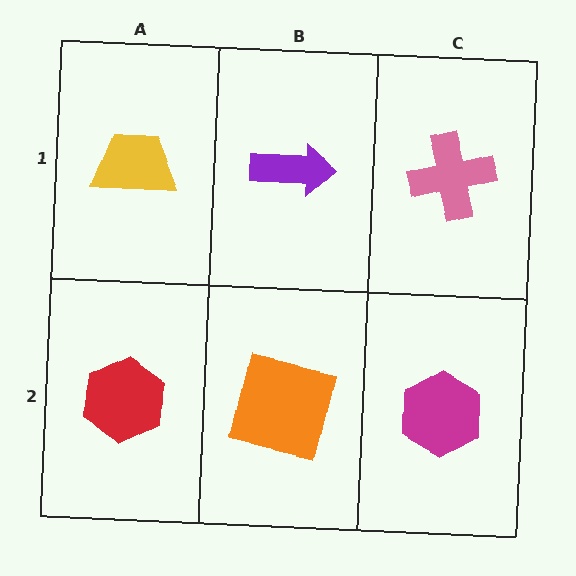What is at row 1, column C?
A pink cross.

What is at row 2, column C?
A magenta hexagon.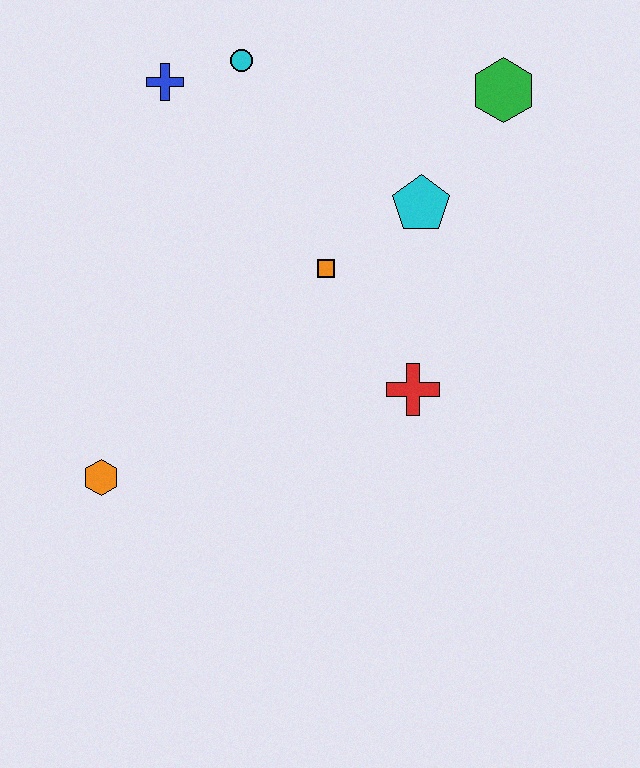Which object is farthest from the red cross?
The blue cross is farthest from the red cross.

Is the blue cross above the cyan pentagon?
Yes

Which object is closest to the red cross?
The orange square is closest to the red cross.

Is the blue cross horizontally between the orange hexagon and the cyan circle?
Yes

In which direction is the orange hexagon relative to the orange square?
The orange hexagon is to the left of the orange square.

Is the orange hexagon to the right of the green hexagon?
No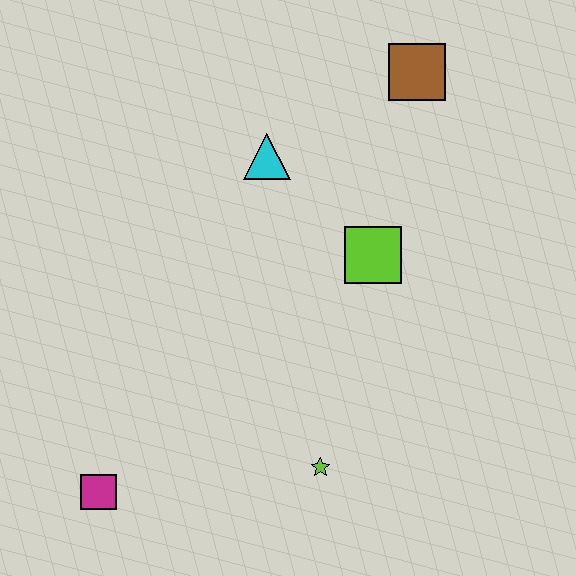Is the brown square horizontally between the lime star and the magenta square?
No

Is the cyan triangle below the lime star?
No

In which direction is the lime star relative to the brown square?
The lime star is below the brown square.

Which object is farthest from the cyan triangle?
The magenta square is farthest from the cyan triangle.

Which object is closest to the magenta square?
The lime star is closest to the magenta square.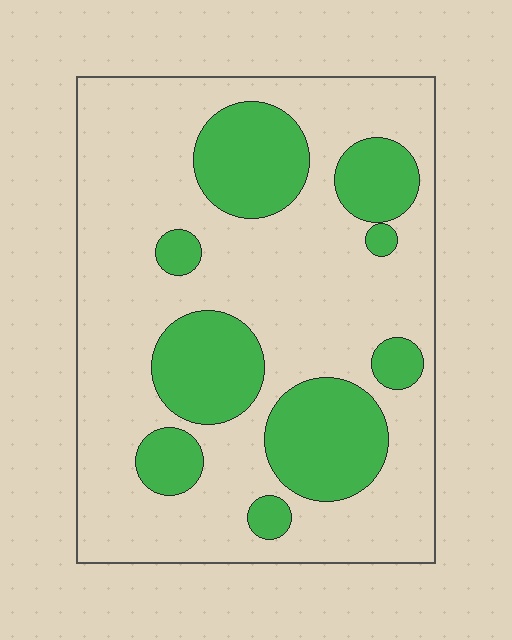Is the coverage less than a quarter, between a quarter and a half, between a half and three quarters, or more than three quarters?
Between a quarter and a half.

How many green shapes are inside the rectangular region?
9.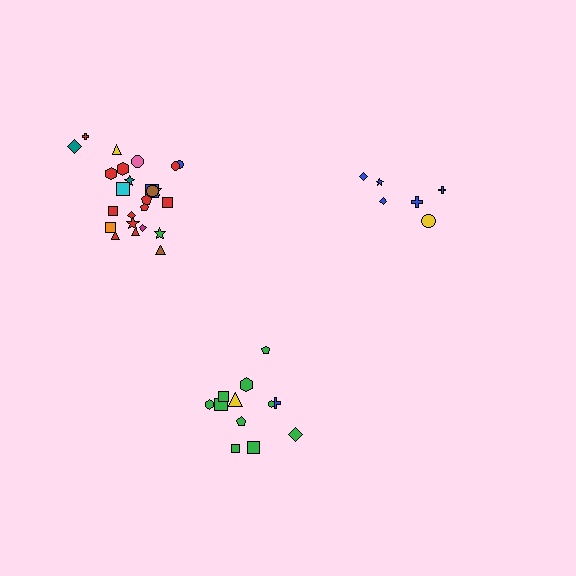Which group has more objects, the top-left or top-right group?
The top-left group.